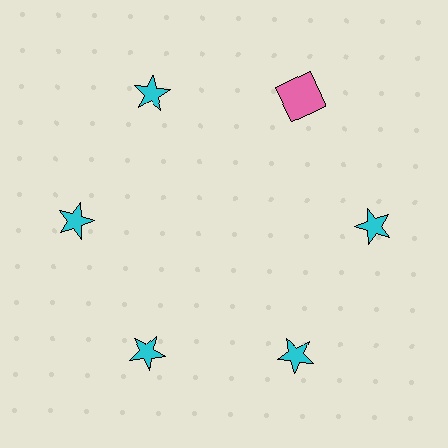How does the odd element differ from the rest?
It differs in both color (pink instead of cyan) and shape (square instead of star).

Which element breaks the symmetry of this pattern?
The pink square at roughly the 1 o'clock position breaks the symmetry. All other shapes are cyan stars.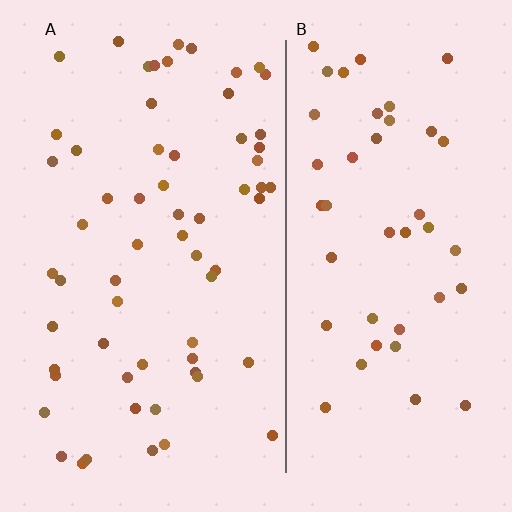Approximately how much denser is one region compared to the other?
Approximately 1.4× — region A over region B.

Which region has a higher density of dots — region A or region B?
A (the left).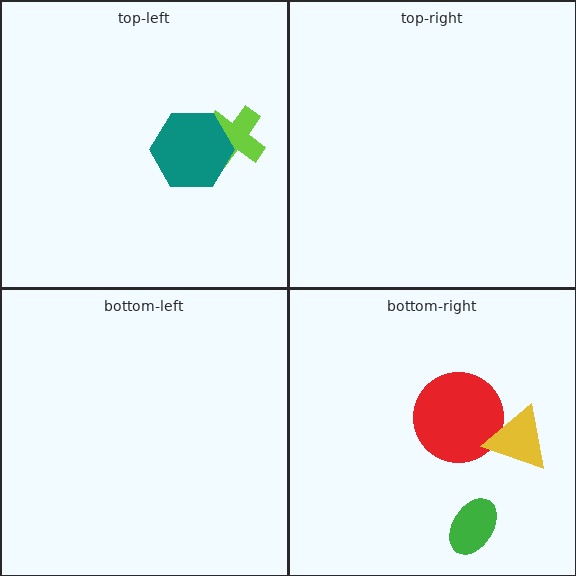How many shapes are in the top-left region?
2.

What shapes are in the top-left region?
The lime cross, the teal hexagon.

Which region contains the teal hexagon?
The top-left region.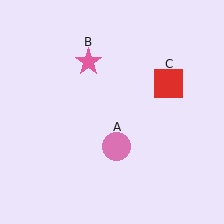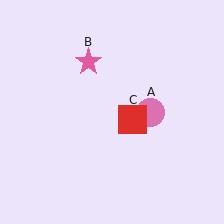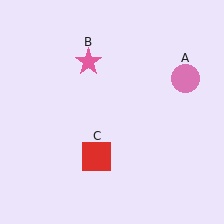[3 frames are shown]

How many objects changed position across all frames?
2 objects changed position: pink circle (object A), red square (object C).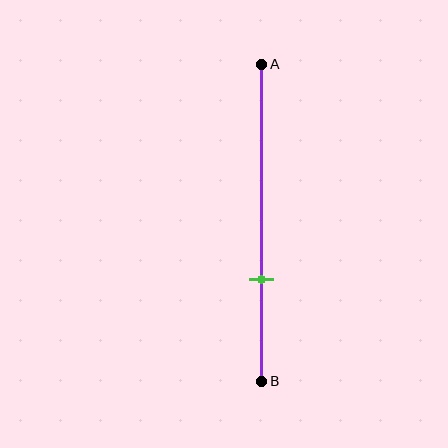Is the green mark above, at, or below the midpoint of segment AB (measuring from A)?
The green mark is below the midpoint of segment AB.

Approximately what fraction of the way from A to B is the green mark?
The green mark is approximately 70% of the way from A to B.